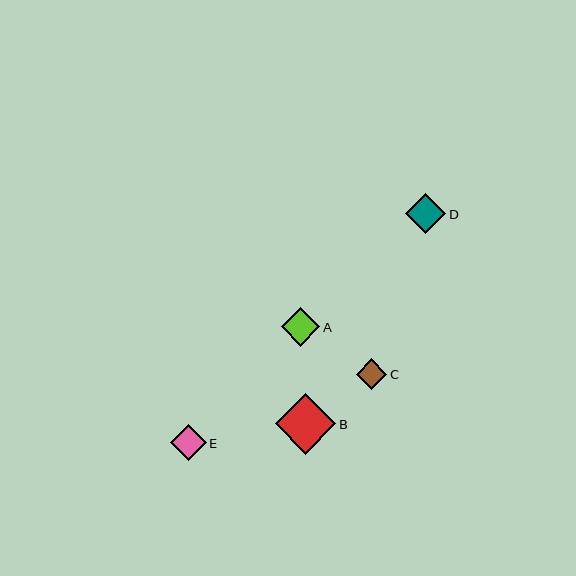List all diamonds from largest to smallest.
From largest to smallest: B, D, A, E, C.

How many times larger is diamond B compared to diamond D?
Diamond B is approximately 1.5 times the size of diamond D.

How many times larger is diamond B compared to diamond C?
Diamond B is approximately 2.0 times the size of diamond C.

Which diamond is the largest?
Diamond B is the largest with a size of approximately 61 pixels.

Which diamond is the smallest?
Diamond C is the smallest with a size of approximately 30 pixels.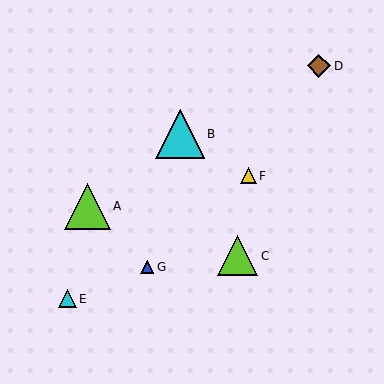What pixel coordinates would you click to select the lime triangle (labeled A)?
Click at (87, 206) to select the lime triangle A.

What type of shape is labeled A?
Shape A is a lime triangle.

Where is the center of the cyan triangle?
The center of the cyan triangle is at (67, 299).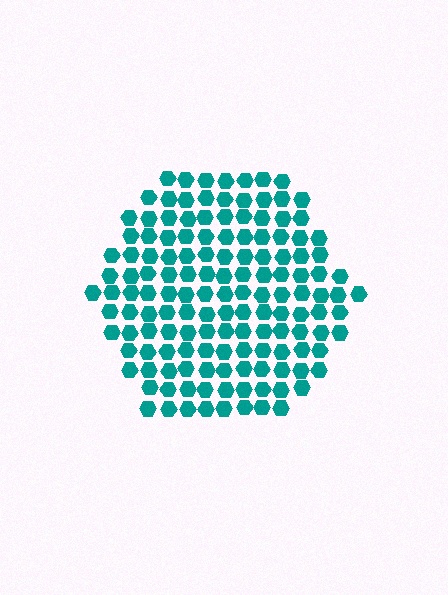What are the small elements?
The small elements are hexagons.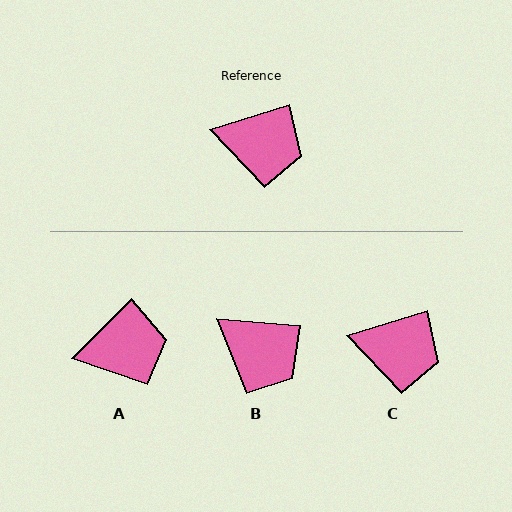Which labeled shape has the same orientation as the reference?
C.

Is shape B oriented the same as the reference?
No, it is off by about 22 degrees.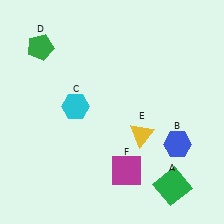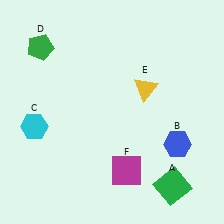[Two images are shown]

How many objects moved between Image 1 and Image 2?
2 objects moved between the two images.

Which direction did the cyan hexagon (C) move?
The cyan hexagon (C) moved left.